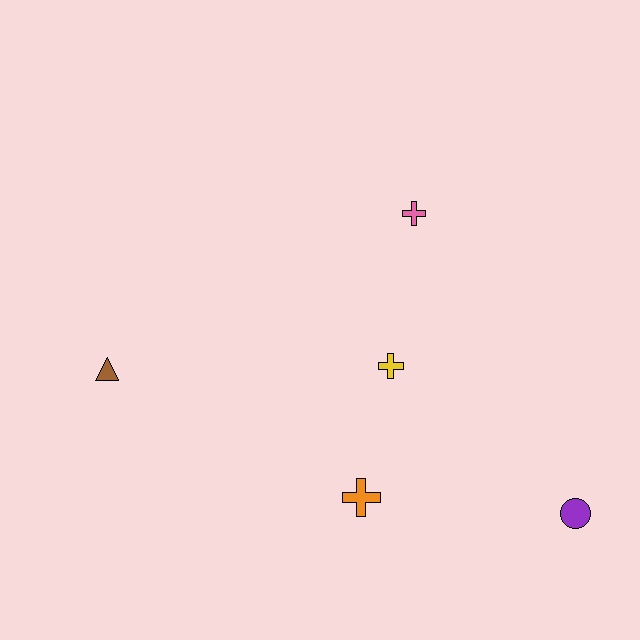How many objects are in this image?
There are 5 objects.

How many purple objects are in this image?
There is 1 purple object.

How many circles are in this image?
There is 1 circle.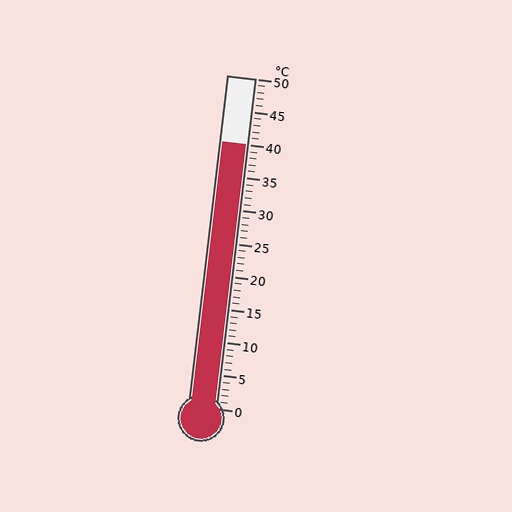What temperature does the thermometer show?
The thermometer shows approximately 40°C.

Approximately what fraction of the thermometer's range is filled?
The thermometer is filled to approximately 80% of its range.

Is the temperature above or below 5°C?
The temperature is above 5°C.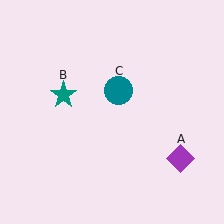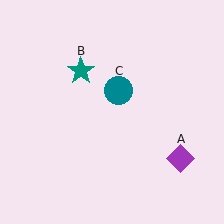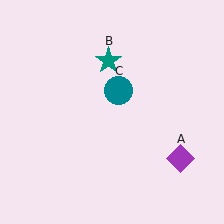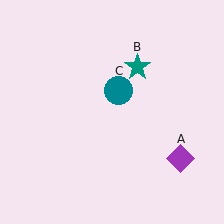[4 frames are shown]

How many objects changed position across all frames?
1 object changed position: teal star (object B).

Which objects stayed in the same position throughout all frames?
Purple diamond (object A) and teal circle (object C) remained stationary.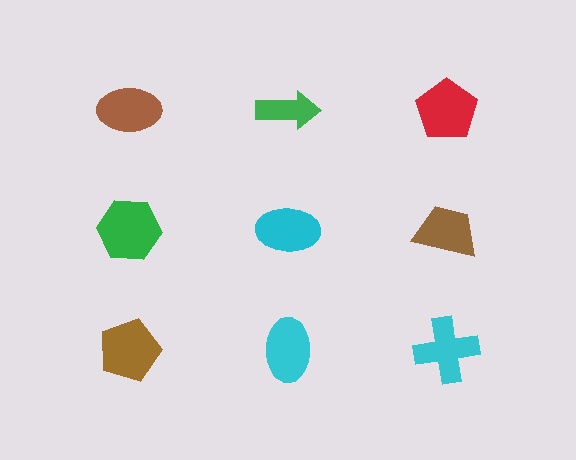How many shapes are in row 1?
3 shapes.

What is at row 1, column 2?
A green arrow.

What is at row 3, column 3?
A cyan cross.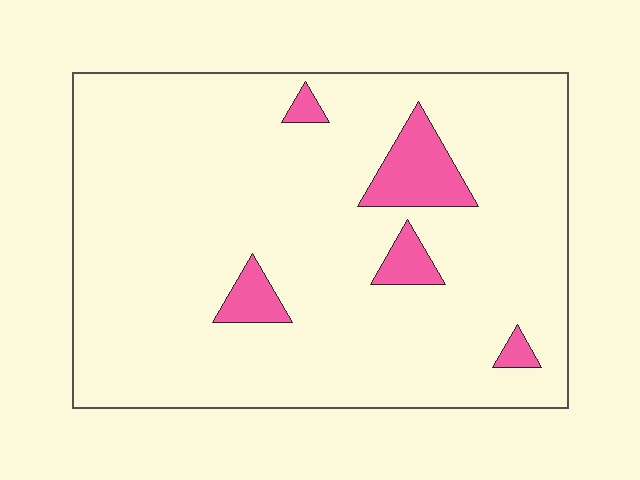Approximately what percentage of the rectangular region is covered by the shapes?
Approximately 10%.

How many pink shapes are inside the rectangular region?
5.